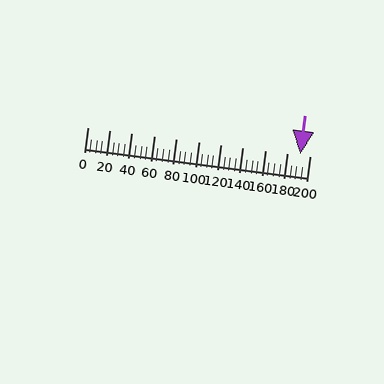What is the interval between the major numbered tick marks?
The major tick marks are spaced 20 units apart.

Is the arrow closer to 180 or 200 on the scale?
The arrow is closer to 200.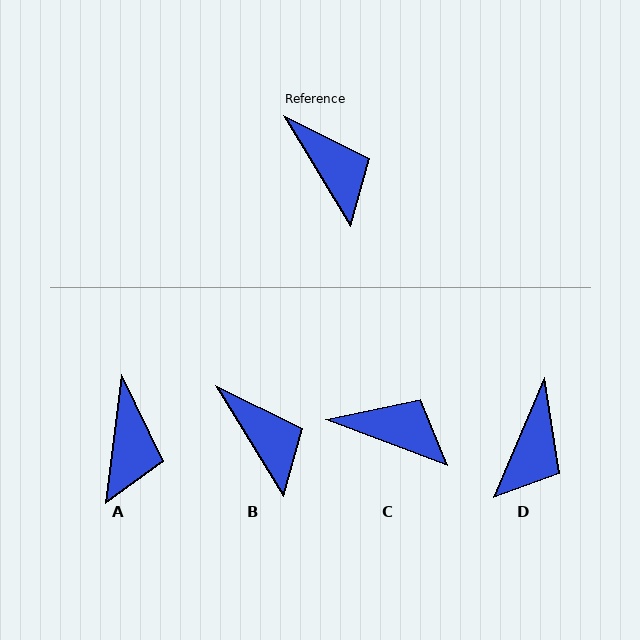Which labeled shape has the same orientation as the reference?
B.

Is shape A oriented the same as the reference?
No, it is off by about 38 degrees.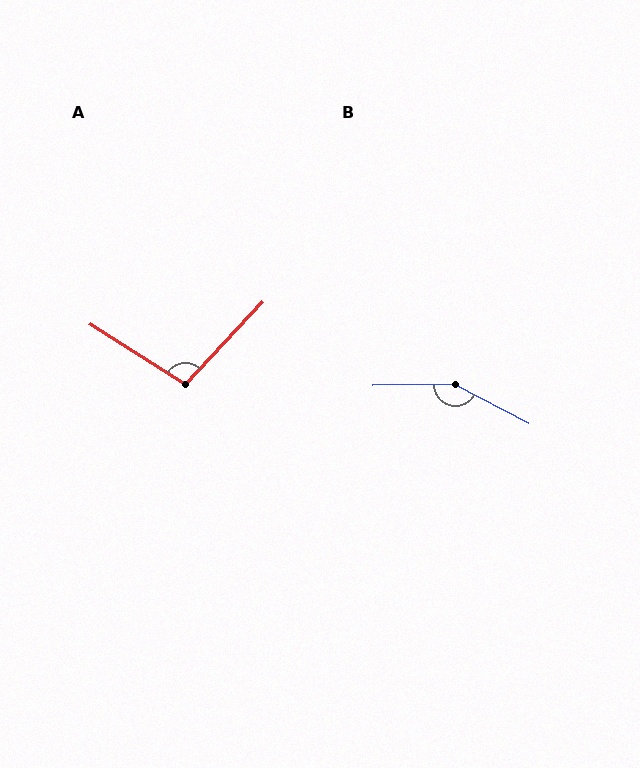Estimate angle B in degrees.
Approximately 151 degrees.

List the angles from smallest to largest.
A (101°), B (151°).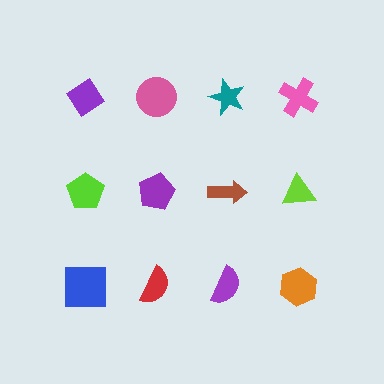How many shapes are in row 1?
4 shapes.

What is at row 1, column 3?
A teal star.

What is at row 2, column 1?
A lime pentagon.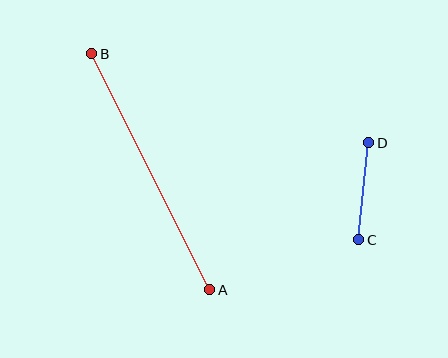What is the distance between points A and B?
The distance is approximately 264 pixels.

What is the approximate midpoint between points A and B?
The midpoint is at approximately (151, 172) pixels.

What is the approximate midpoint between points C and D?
The midpoint is at approximately (364, 191) pixels.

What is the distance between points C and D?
The distance is approximately 98 pixels.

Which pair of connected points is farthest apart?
Points A and B are farthest apart.